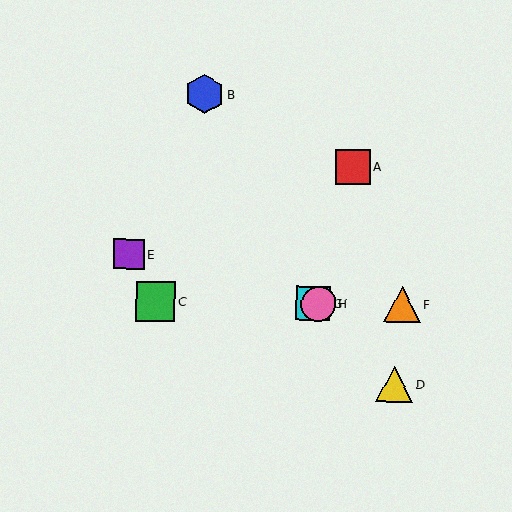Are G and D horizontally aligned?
No, G is at y≈303 and D is at y≈384.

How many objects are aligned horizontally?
4 objects (C, F, G, H) are aligned horizontally.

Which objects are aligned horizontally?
Objects C, F, G, H are aligned horizontally.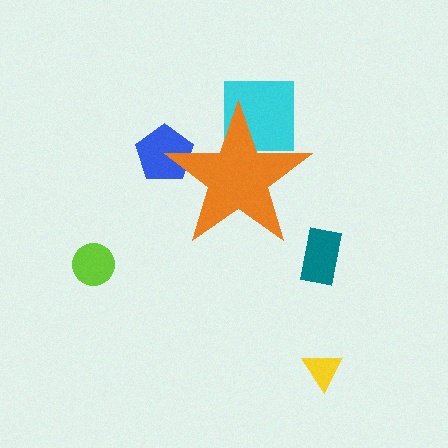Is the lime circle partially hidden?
No, the lime circle is fully visible.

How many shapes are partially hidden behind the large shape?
2 shapes are partially hidden.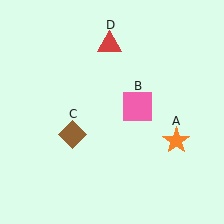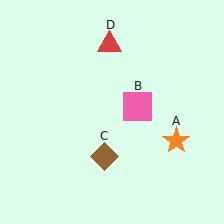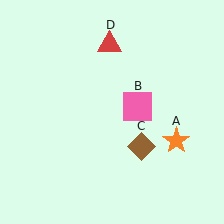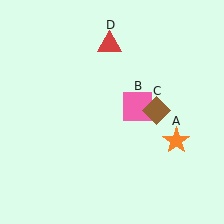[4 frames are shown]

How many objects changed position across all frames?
1 object changed position: brown diamond (object C).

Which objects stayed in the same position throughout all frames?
Orange star (object A) and pink square (object B) and red triangle (object D) remained stationary.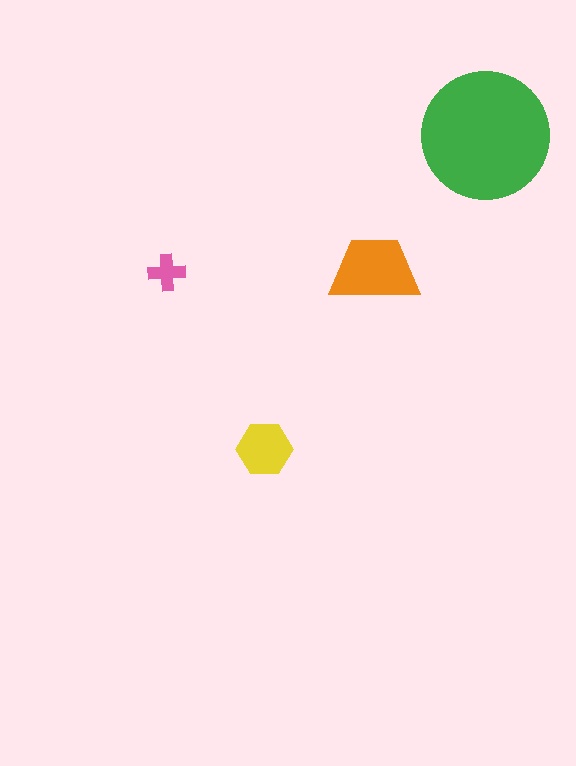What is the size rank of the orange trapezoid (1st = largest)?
2nd.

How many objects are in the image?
There are 4 objects in the image.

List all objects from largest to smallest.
The green circle, the orange trapezoid, the yellow hexagon, the pink cross.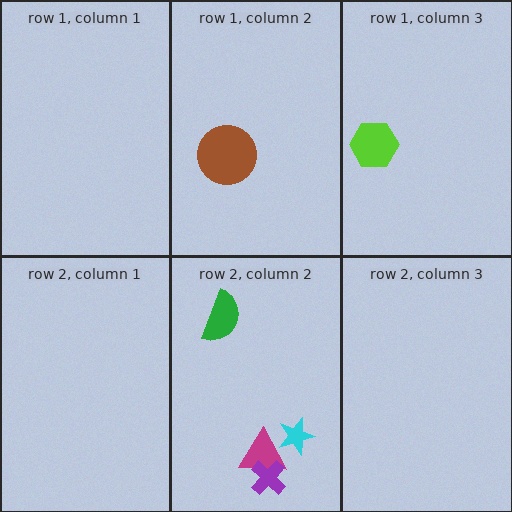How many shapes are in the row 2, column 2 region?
4.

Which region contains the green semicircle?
The row 2, column 2 region.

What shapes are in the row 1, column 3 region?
The lime hexagon.